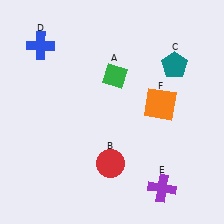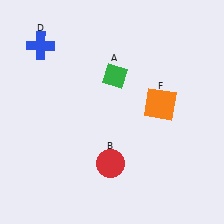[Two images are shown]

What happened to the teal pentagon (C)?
The teal pentagon (C) was removed in Image 2. It was in the top-right area of Image 1.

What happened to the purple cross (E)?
The purple cross (E) was removed in Image 2. It was in the bottom-right area of Image 1.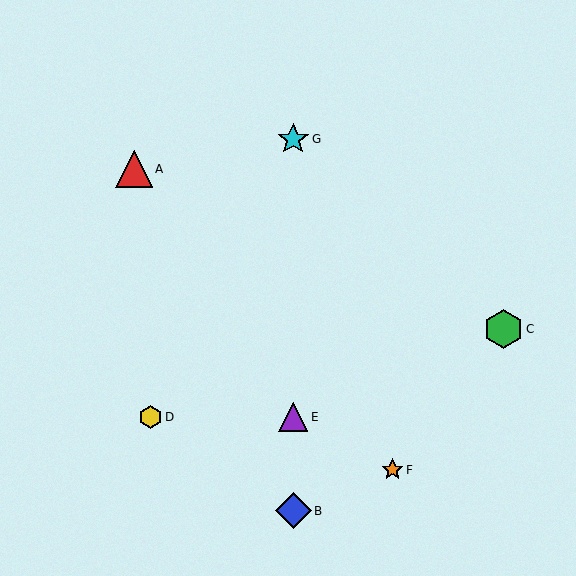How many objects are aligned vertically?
3 objects (B, E, G) are aligned vertically.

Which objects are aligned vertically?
Objects B, E, G are aligned vertically.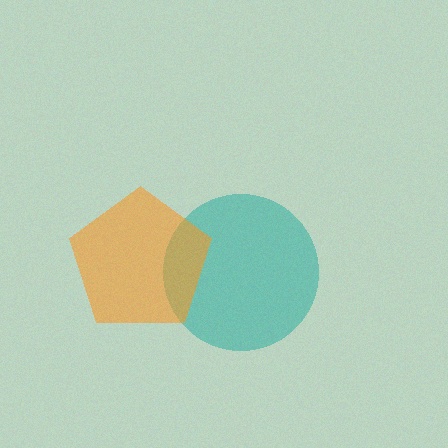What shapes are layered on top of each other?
The layered shapes are: a teal circle, an orange pentagon.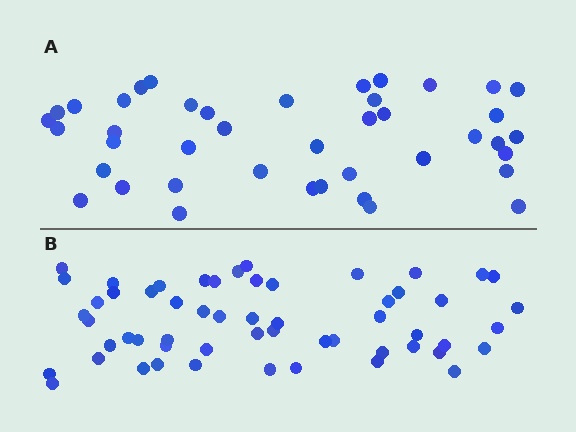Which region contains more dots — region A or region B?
Region B (the bottom region) has more dots.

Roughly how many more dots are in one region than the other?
Region B has approximately 15 more dots than region A.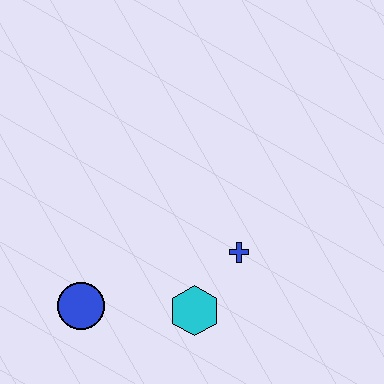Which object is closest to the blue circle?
The cyan hexagon is closest to the blue circle.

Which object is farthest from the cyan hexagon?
The blue circle is farthest from the cyan hexagon.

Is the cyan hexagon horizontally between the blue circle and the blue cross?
Yes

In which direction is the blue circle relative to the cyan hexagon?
The blue circle is to the left of the cyan hexagon.